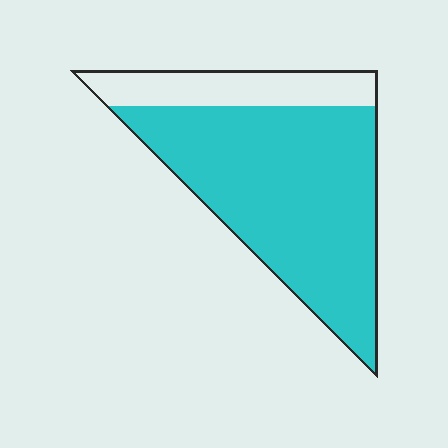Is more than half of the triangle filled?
Yes.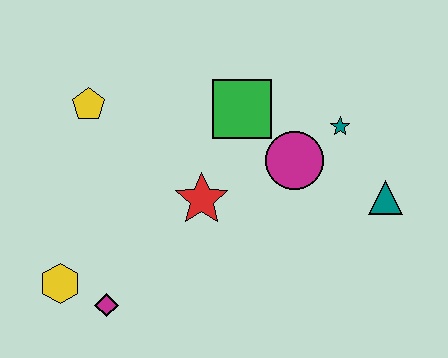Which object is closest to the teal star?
The magenta circle is closest to the teal star.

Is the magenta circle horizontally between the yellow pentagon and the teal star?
Yes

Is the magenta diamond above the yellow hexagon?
No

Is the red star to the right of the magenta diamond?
Yes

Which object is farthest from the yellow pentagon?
The teal triangle is farthest from the yellow pentagon.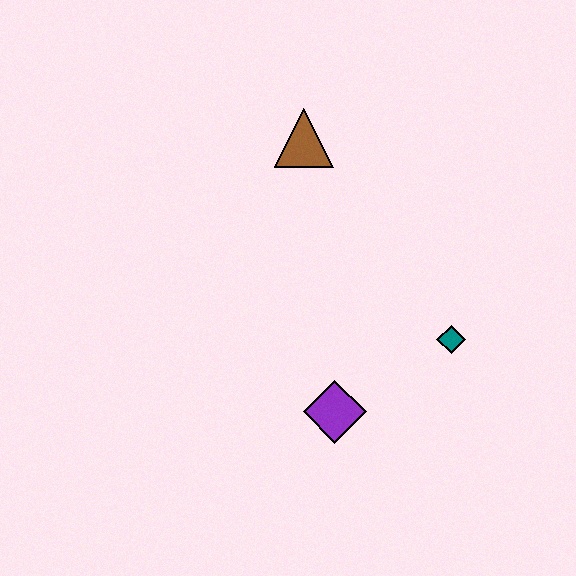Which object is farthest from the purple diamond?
The brown triangle is farthest from the purple diamond.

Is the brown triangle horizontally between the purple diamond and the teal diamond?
No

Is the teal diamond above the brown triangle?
No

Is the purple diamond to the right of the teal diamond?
No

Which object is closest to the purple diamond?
The teal diamond is closest to the purple diamond.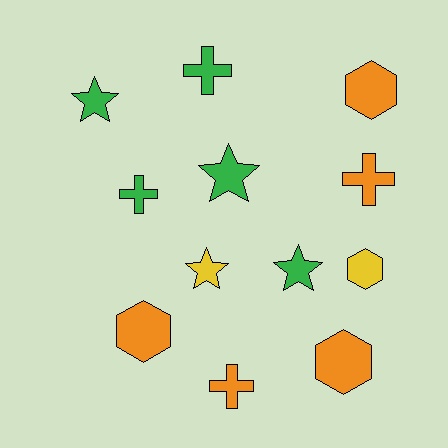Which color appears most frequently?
Orange, with 5 objects.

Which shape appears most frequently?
Star, with 4 objects.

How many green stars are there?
There are 3 green stars.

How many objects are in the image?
There are 12 objects.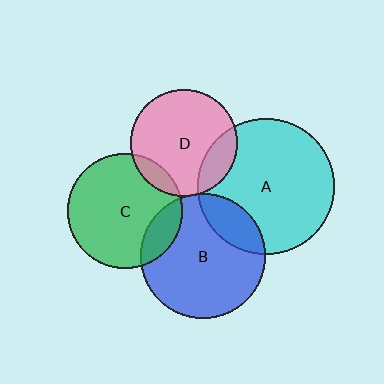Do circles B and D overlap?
Yes.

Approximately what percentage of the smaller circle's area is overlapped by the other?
Approximately 5%.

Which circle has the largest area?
Circle A (cyan).